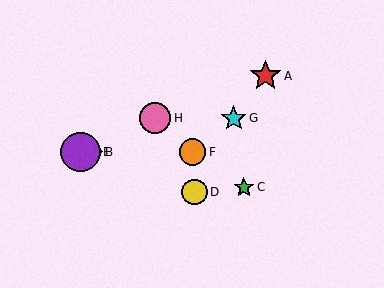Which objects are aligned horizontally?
Objects B, E, F are aligned horizontally.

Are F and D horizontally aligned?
No, F is at y≈152 and D is at y≈192.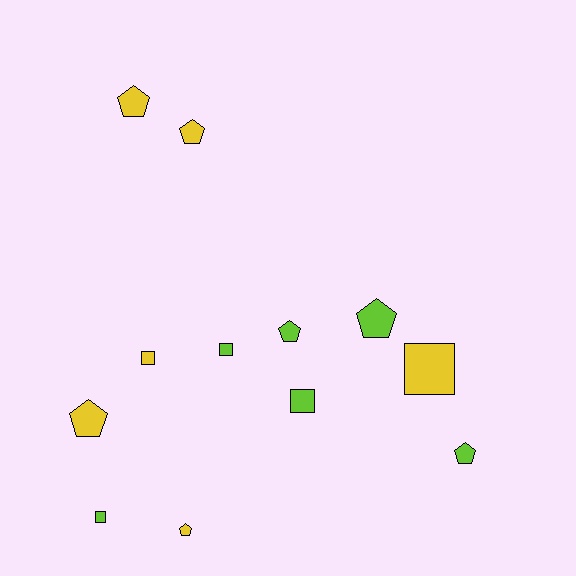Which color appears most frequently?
Yellow, with 6 objects.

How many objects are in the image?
There are 12 objects.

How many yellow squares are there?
There are 2 yellow squares.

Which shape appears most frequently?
Pentagon, with 7 objects.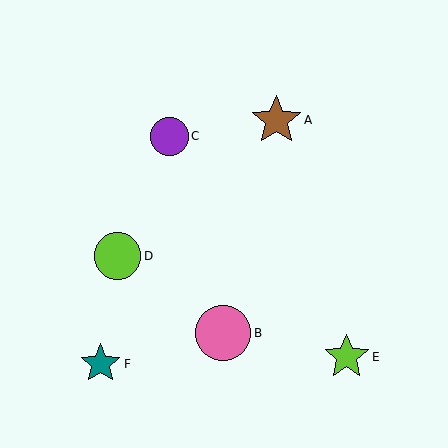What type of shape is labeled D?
Shape D is a lime circle.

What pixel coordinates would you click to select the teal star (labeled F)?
Click at (101, 364) to select the teal star F.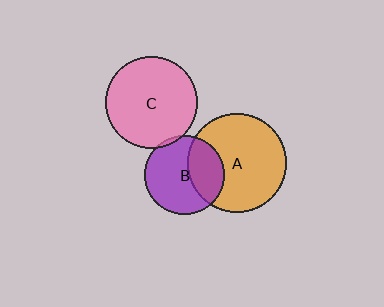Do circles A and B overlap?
Yes.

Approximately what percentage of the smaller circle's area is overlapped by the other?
Approximately 35%.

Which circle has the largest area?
Circle A (orange).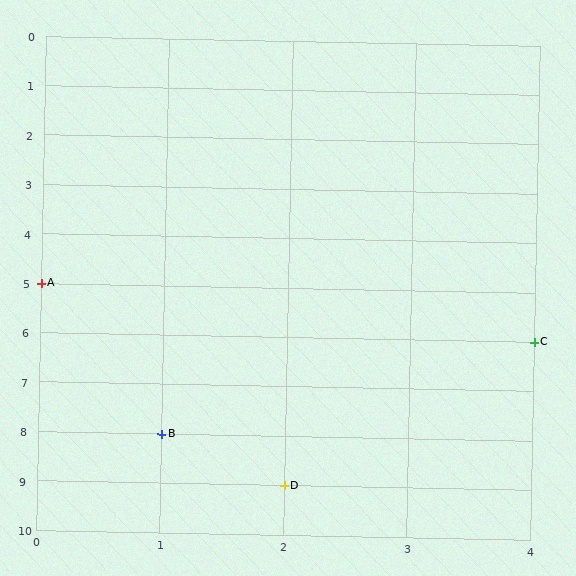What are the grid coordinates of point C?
Point C is at grid coordinates (4, 6).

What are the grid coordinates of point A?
Point A is at grid coordinates (0, 5).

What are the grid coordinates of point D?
Point D is at grid coordinates (2, 9).